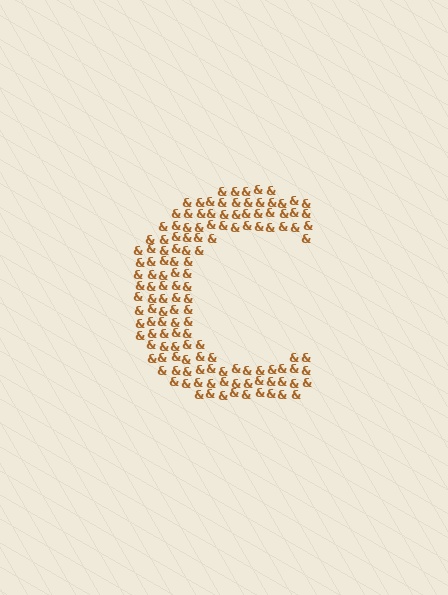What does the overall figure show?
The overall figure shows the letter C.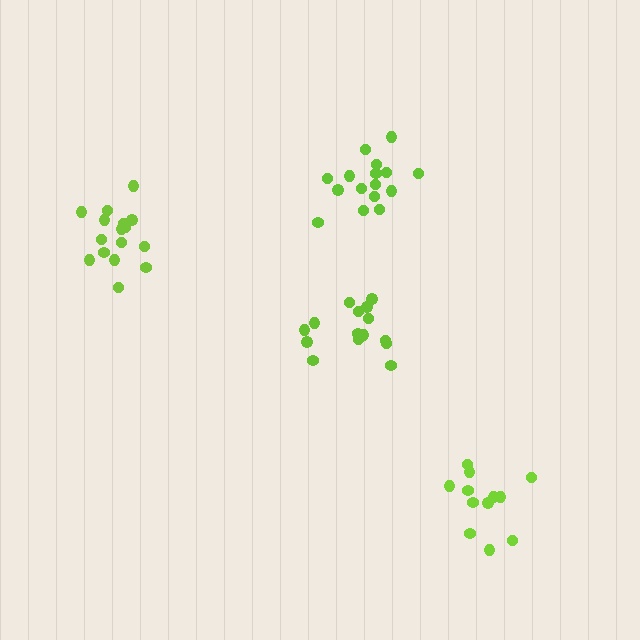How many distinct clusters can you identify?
There are 4 distinct clusters.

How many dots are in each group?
Group 1: 16 dots, Group 2: 15 dots, Group 3: 16 dots, Group 4: 12 dots (59 total).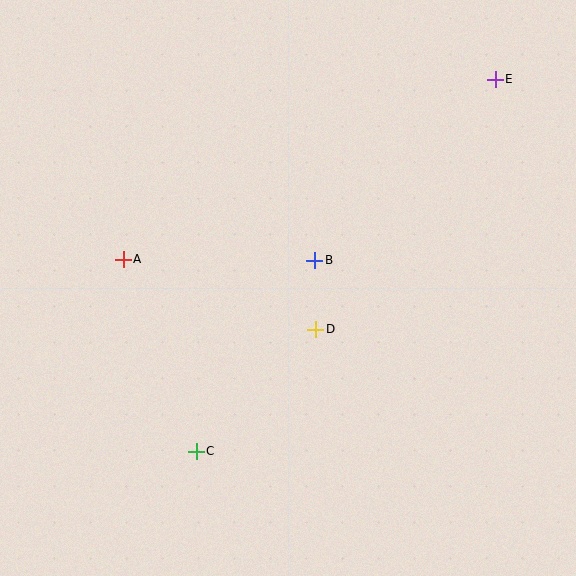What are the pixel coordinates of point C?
Point C is at (196, 451).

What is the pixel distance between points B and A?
The distance between B and A is 191 pixels.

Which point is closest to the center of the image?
Point B at (315, 260) is closest to the center.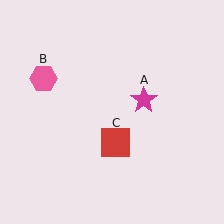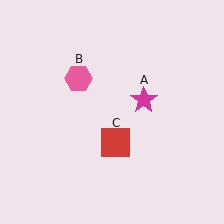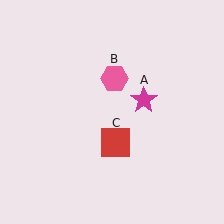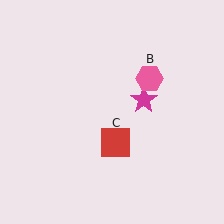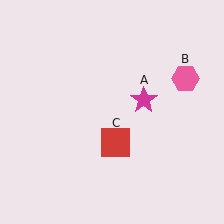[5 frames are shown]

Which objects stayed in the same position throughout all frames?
Magenta star (object A) and red square (object C) remained stationary.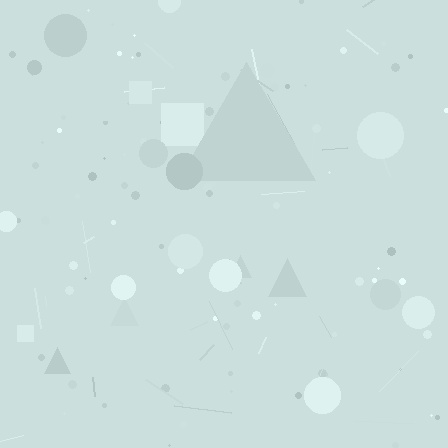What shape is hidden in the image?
A triangle is hidden in the image.